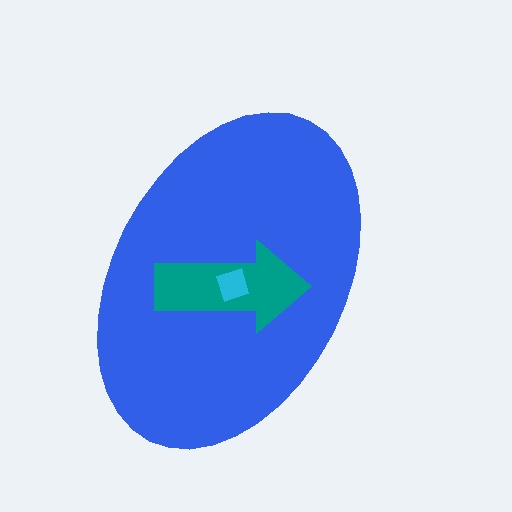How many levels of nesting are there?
3.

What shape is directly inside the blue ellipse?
The teal arrow.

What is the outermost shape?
The blue ellipse.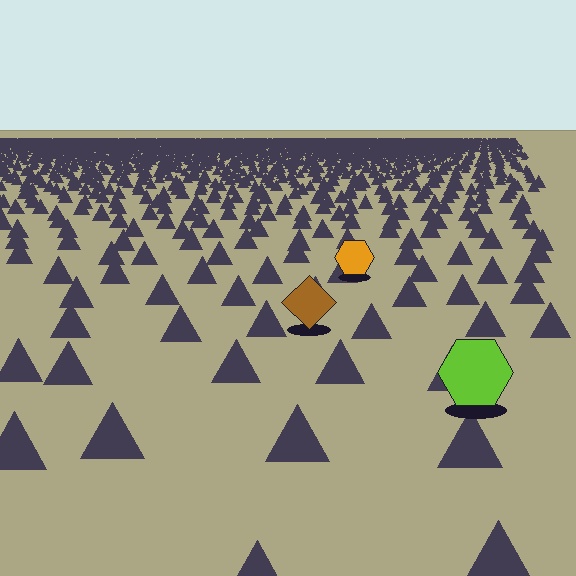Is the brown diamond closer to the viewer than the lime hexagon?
No. The lime hexagon is closer — you can tell from the texture gradient: the ground texture is coarser near it.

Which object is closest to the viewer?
The lime hexagon is closest. The texture marks near it are larger and more spread out.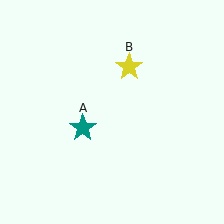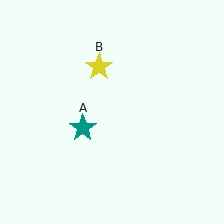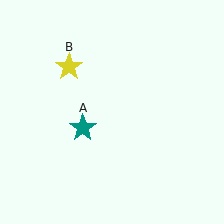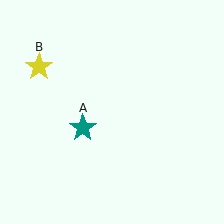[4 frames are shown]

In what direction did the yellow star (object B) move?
The yellow star (object B) moved left.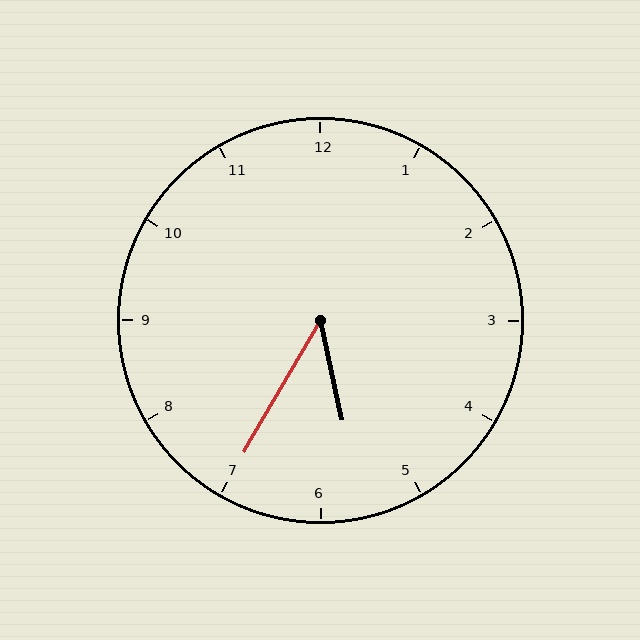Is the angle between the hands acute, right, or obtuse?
It is acute.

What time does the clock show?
5:35.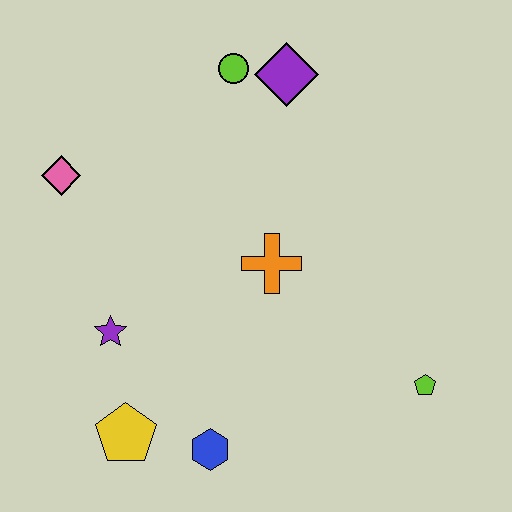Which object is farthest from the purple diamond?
The yellow pentagon is farthest from the purple diamond.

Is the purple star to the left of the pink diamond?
No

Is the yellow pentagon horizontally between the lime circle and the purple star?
Yes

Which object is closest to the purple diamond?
The lime circle is closest to the purple diamond.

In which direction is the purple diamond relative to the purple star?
The purple diamond is above the purple star.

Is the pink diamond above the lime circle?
No